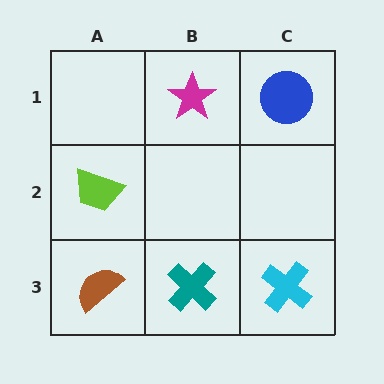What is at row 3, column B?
A teal cross.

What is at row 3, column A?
A brown semicircle.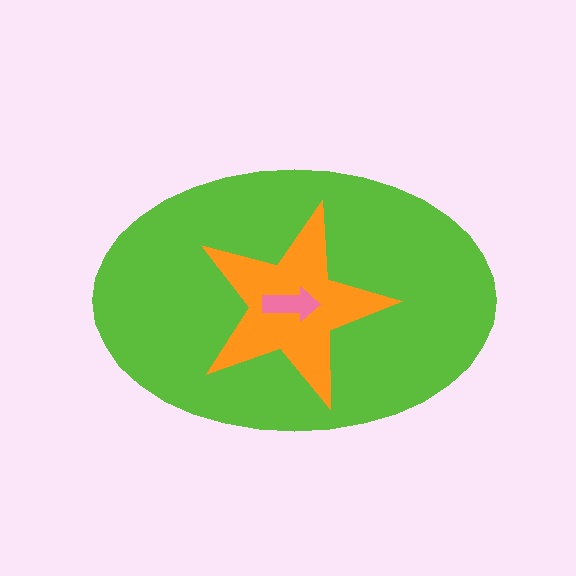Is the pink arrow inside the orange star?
Yes.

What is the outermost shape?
The lime ellipse.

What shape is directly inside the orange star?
The pink arrow.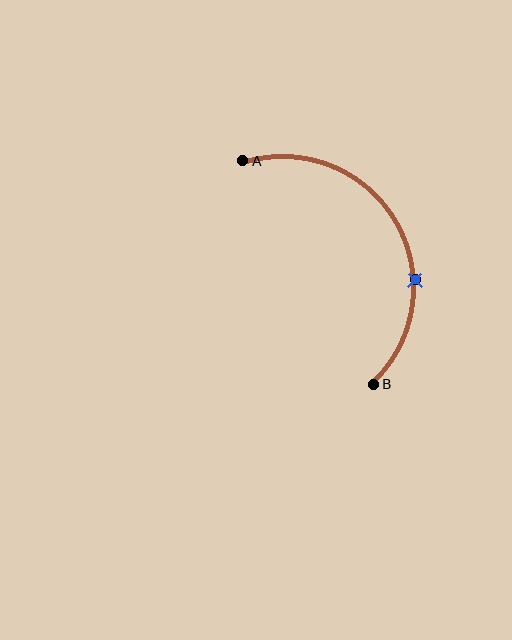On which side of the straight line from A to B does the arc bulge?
The arc bulges to the right of the straight line connecting A and B.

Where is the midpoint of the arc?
The arc midpoint is the point on the curve farthest from the straight line joining A and B. It sits to the right of that line.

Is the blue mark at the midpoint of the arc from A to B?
No. The blue mark lies on the arc but is closer to endpoint B. The arc midpoint would be at the point on the curve equidistant along the arc from both A and B.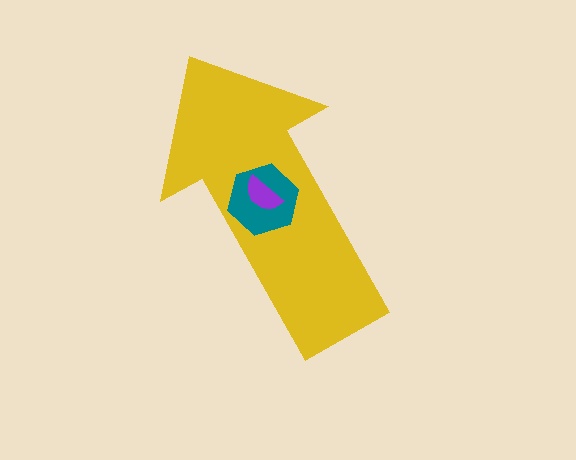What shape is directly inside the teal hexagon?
The purple semicircle.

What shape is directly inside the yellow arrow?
The teal hexagon.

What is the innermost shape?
The purple semicircle.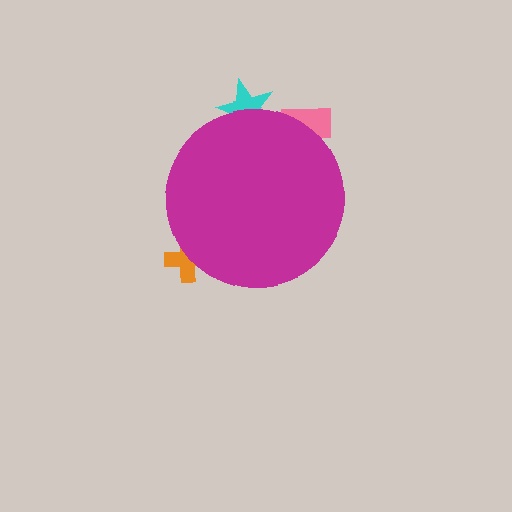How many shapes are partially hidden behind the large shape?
3 shapes are partially hidden.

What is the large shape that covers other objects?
A magenta circle.